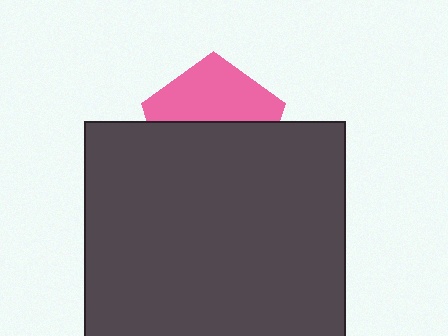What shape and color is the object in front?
The object in front is a dark gray square.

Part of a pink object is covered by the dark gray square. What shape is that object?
It is a pentagon.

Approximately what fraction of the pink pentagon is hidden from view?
Roughly 55% of the pink pentagon is hidden behind the dark gray square.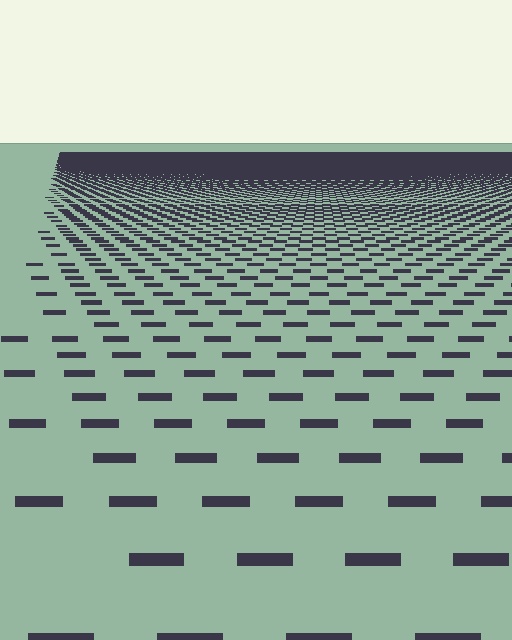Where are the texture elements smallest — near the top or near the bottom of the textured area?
Near the top.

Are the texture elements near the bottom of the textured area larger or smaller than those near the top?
Larger. Near the bottom, elements are closer to the viewer and appear at a bigger on-screen size.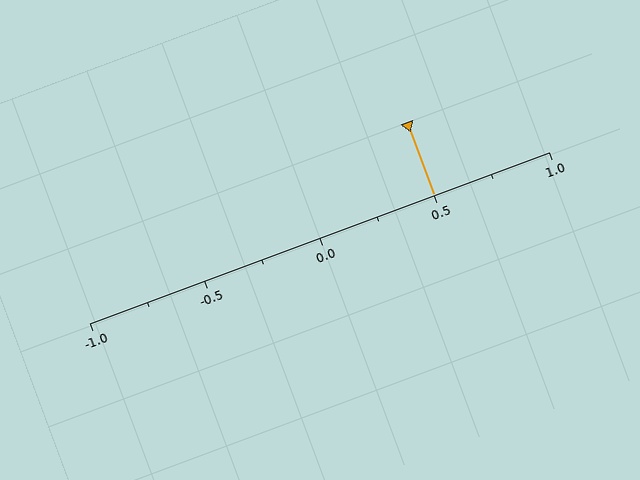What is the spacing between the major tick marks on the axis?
The major ticks are spaced 0.5 apart.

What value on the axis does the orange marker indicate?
The marker indicates approximately 0.5.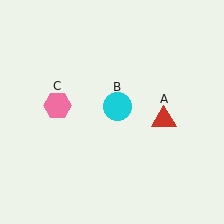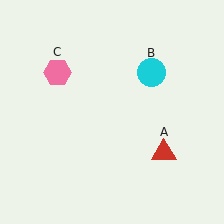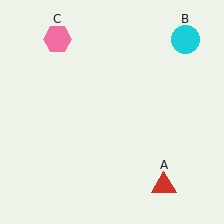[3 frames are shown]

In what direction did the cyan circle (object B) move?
The cyan circle (object B) moved up and to the right.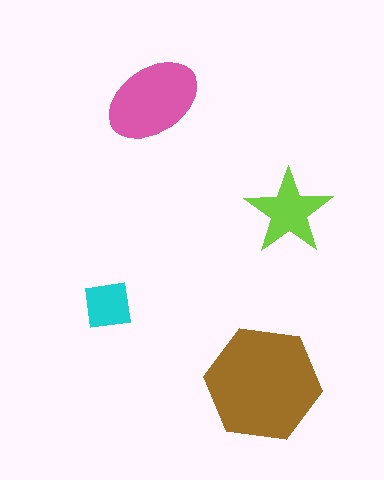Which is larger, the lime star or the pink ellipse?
The pink ellipse.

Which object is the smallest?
The cyan square.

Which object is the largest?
The brown hexagon.